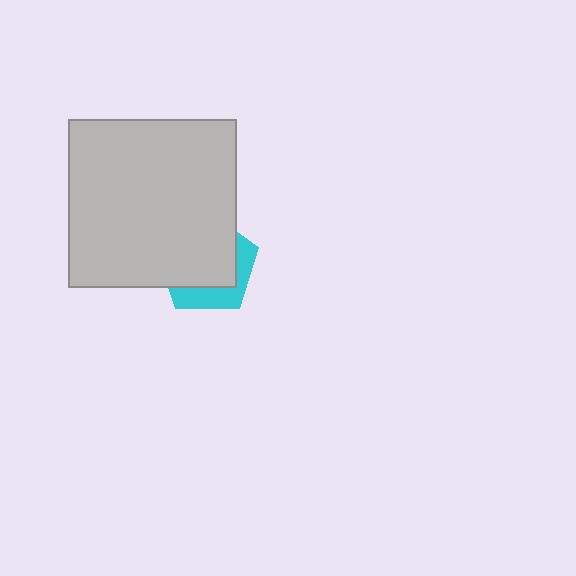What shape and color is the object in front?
The object in front is a light gray rectangle.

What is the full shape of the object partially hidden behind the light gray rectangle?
The partially hidden object is a cyan pentagon.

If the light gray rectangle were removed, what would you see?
You would see the complete cyan pentagon.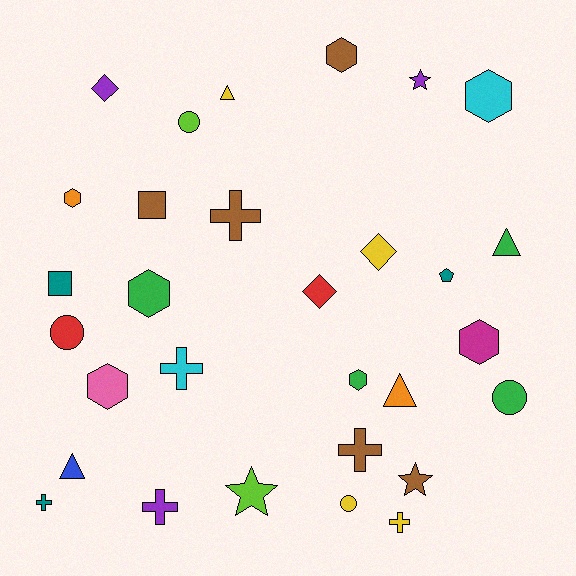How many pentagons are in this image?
There is 1 pentagon.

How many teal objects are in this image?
There are 3 teal objects.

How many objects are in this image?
There are 30 objects.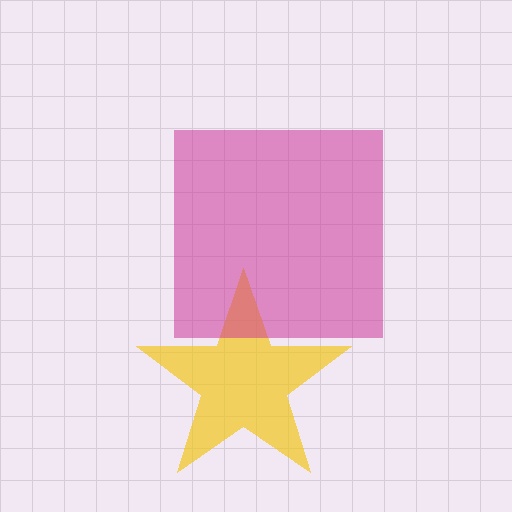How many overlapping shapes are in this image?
There are 2 overlapping shapes in the image.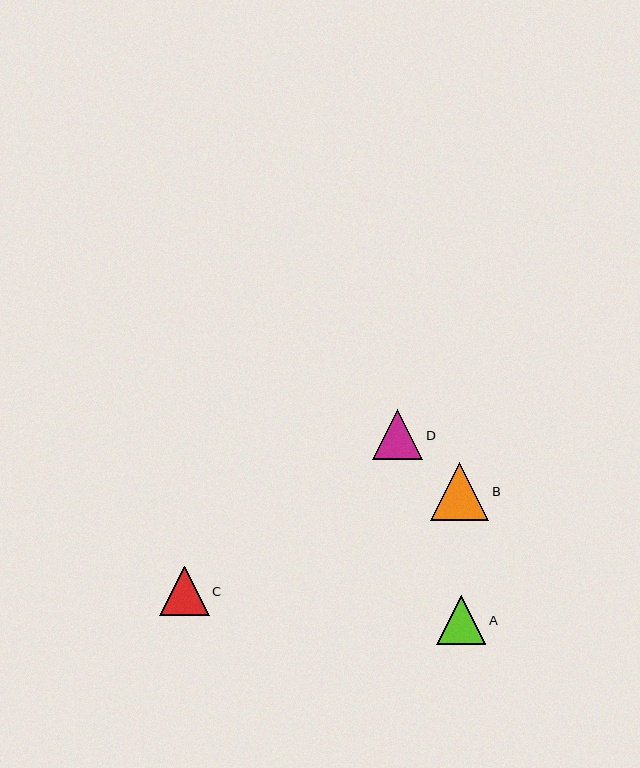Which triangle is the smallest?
Triangle A is the smallest with a size of approximately 49 pixels.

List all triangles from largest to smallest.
From largest to smallest: B, D, C, A.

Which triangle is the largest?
Triangle B is the largest with a size of approximately 58 pixels.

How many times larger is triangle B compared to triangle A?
Triangle B is approximately 1.2 times the size of triangle A.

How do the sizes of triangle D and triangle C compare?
Triangle D and triangle C are approximately the same size.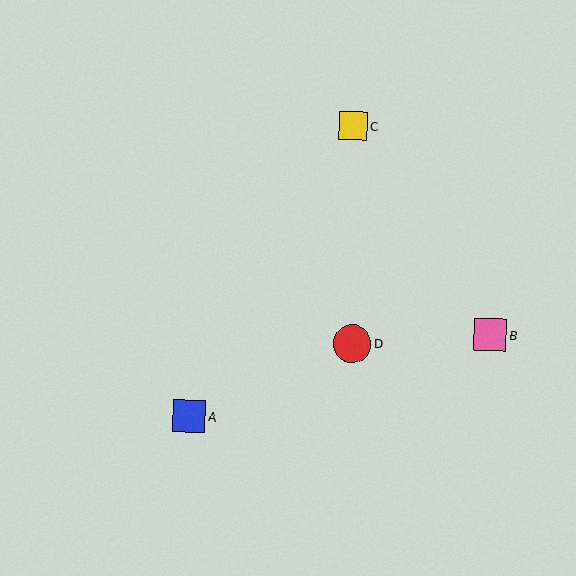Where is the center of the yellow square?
The center of the yellow square is at (353, 126).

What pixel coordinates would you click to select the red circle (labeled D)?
Click at (352, 344) to select the red circle D.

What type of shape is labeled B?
Shape B is a pink square.